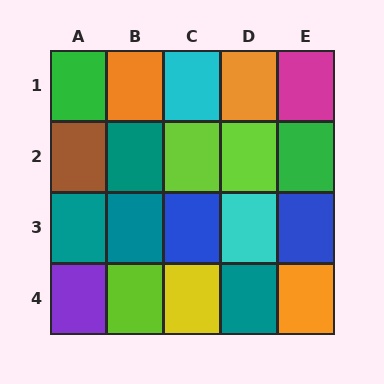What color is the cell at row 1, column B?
Orange.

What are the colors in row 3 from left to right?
Teal, teal, blue, cyan, blue.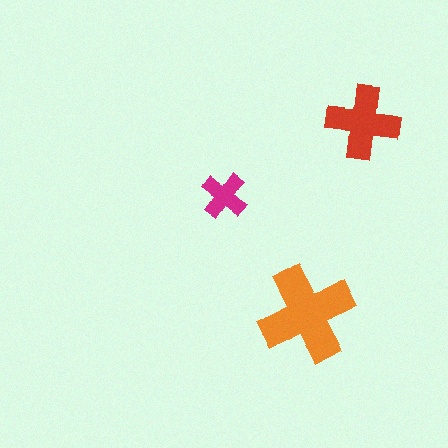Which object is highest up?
The red cross is topmost.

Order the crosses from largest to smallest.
the orange one, the red one, the magenta one.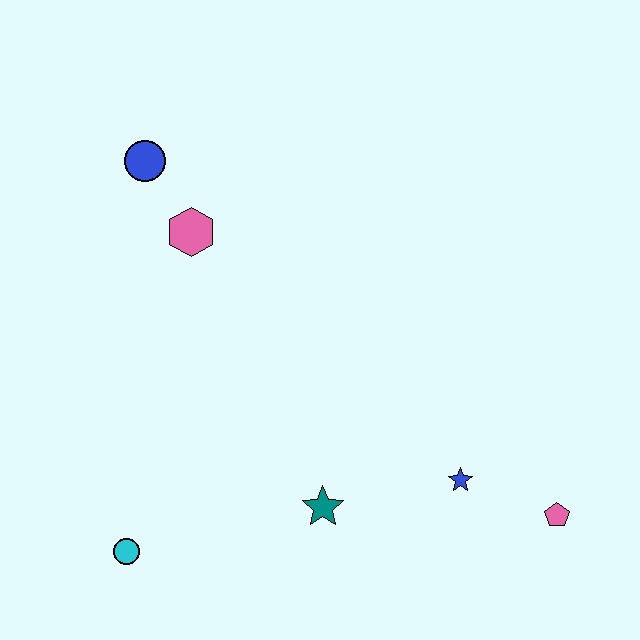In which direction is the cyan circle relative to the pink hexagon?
The cyan circle is below the pink hexagon.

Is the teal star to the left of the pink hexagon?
No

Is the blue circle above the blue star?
Yes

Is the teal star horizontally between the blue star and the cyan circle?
Yes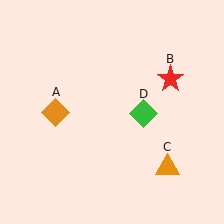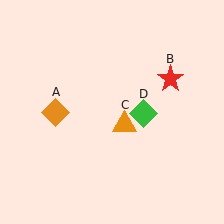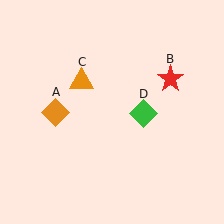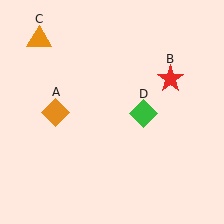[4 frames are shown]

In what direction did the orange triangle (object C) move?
The orange triangle (object C) moved up and to the left.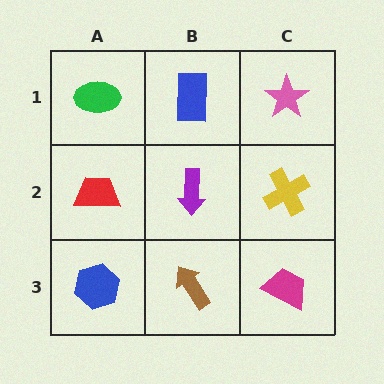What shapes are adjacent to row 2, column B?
A blue rectangle (row 1, column B), a brown arrow (row 3, column B), a red trapezoid (row 2, column A), a yellow cross (row 2, column C).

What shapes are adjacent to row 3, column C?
A yellow cross (row 2, column C), a brown arrow (row 3, column B).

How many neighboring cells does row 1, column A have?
2.